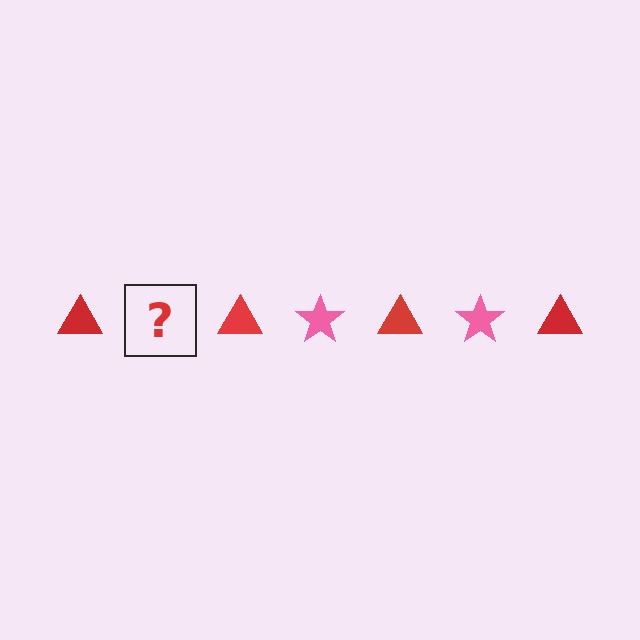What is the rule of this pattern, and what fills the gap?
The rule is that the pattern alternates between red triangle and pink star. The gap should be filled with a pink star.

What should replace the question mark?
The question mark should be replaced with a pink star.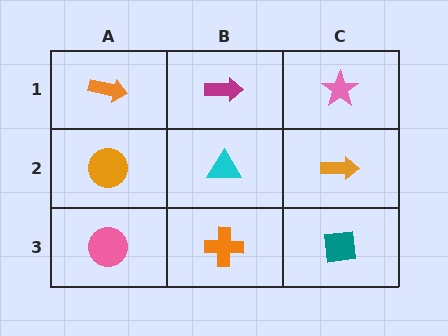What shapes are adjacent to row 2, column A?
An orange arrow (row 1, column A), a pink circle (row 3, column A), a cyan triangle (row 2, column B).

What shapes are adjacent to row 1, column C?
An orange arrow (row 2, column C), a magenta arrow (row 1, column B).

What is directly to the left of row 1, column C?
A magenta arrow.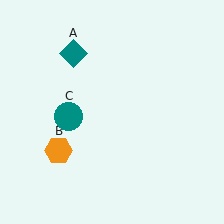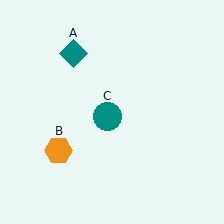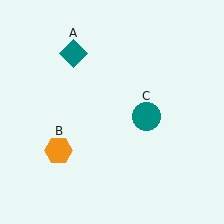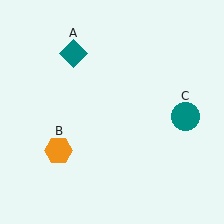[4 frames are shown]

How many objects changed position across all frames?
1 object changed position: teal circle (object C).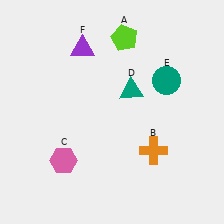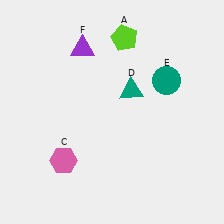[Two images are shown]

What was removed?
The orange cross (B) was removed in Image 2.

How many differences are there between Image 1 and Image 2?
There is 1 difference between the two images.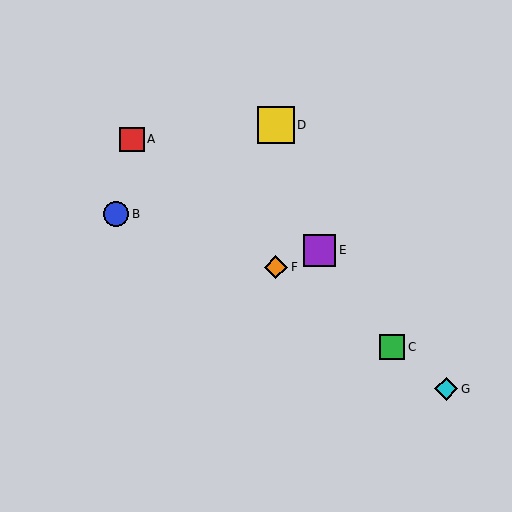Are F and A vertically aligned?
No, F is at x≈276 and A is at x≈132.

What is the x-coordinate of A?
Object A is at x≈132.